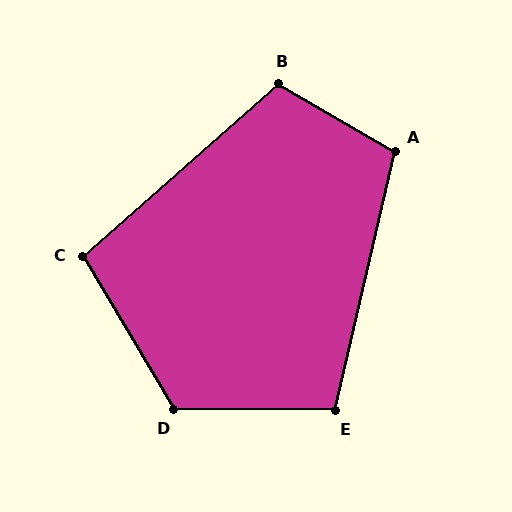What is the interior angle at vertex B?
Approximately 108 degrees (obtuse).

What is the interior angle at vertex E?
Approximately 102 degrees (obtuse).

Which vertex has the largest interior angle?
D, at approximately 121 degrees.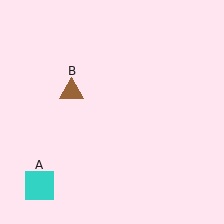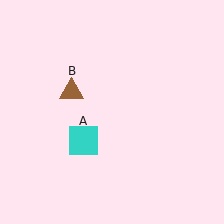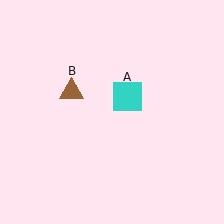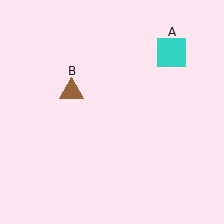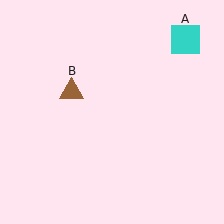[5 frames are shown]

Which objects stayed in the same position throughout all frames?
Brown triangle (object B) remained stationary.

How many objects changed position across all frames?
1 object changed position: cyan square (object A).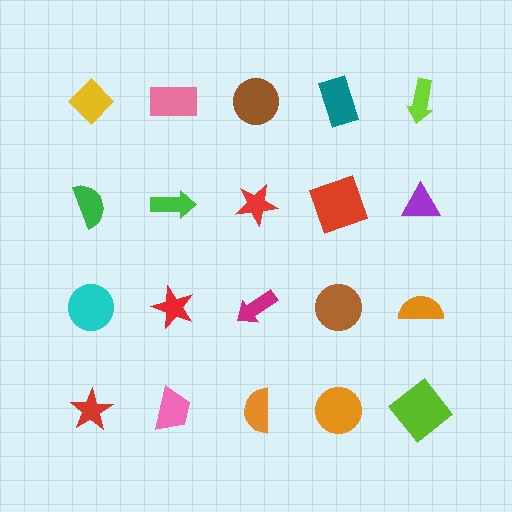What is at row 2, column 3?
A red star.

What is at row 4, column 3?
An orange semicircle.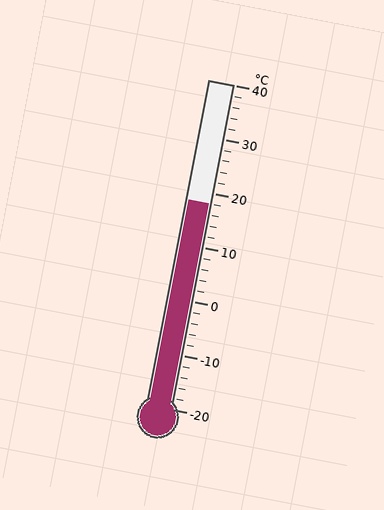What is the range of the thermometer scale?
The thermometer scale ranges from -20°C to 40°C.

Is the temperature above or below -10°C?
The temperature is above -10°C.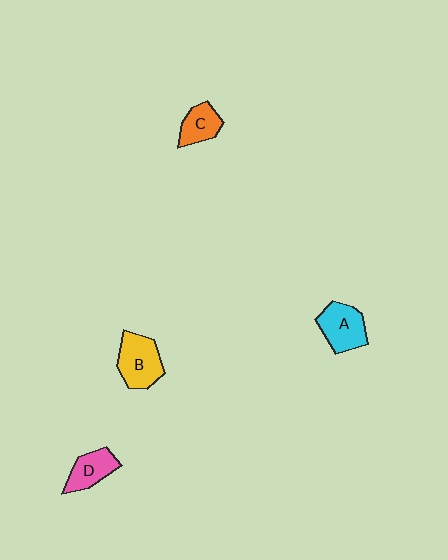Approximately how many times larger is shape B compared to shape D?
Approximately 1.4 times.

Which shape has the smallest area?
Shape C (orange).